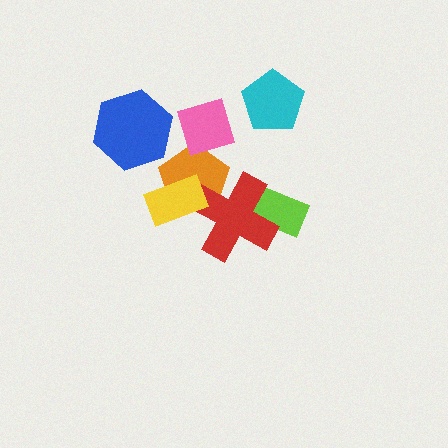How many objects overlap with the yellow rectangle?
2 objects overlap with the yellow rectangle.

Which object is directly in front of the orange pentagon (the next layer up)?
The red cross is directly in front of the orange pentagon.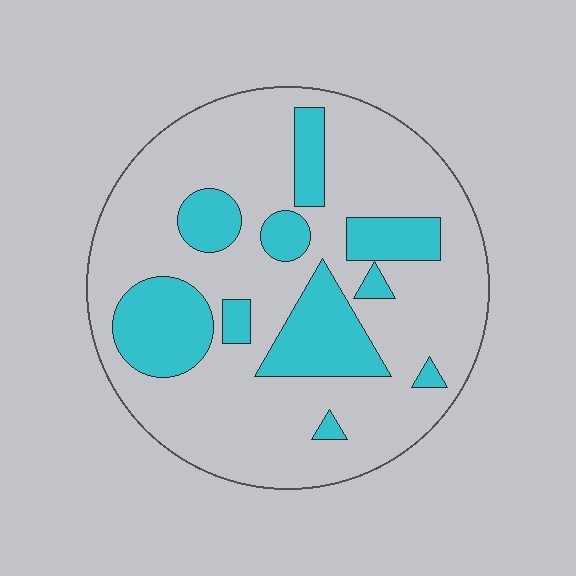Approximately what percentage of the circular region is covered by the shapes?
Approximately 25%.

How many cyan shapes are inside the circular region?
10.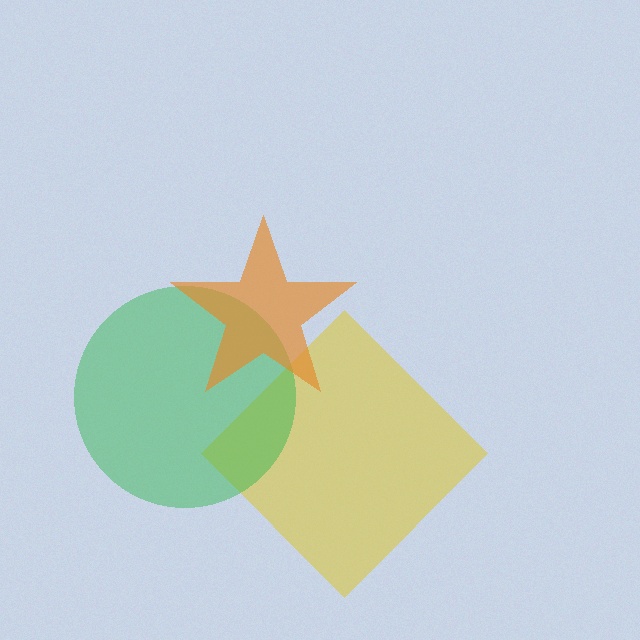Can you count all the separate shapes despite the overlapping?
Yes, there are 3 separate shapes.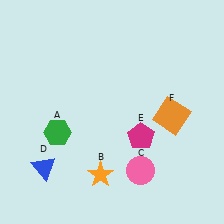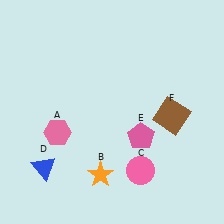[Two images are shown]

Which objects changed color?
A changed from green to pink. E changed from magenta to pink. F changed from orange to brown.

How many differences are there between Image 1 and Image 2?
There are 3 differences between the two images.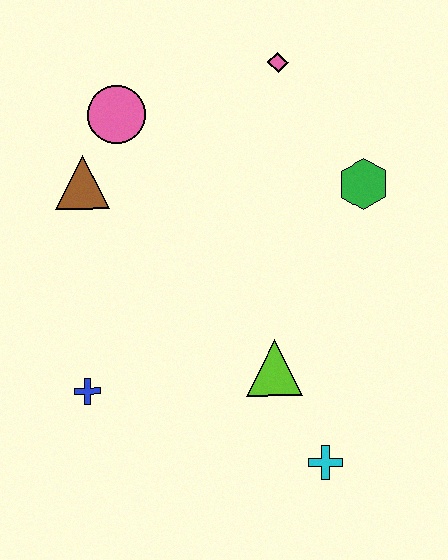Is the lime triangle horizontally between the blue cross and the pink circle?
No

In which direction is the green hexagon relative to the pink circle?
The green hexagon is to the right of the pink circle.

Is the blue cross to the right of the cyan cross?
No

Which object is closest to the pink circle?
The brown triangle is closest to the pink circle.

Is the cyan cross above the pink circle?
No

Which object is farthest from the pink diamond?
The cyan cross is farthest from the pink diamond.